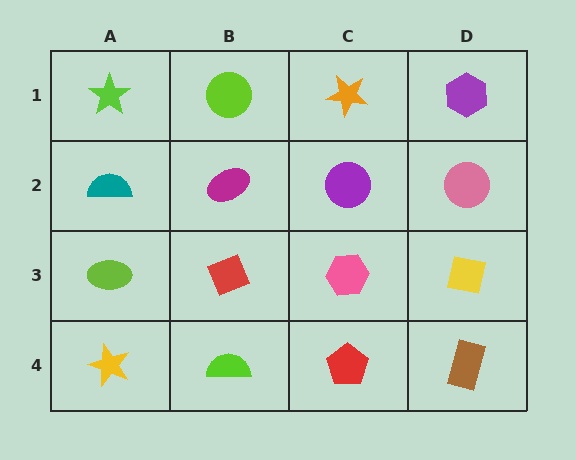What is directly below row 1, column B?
A magenta ellipse.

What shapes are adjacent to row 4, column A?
A lime ellipse (row 3, column A), a lime semicircle (row 4, column B).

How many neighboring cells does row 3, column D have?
3.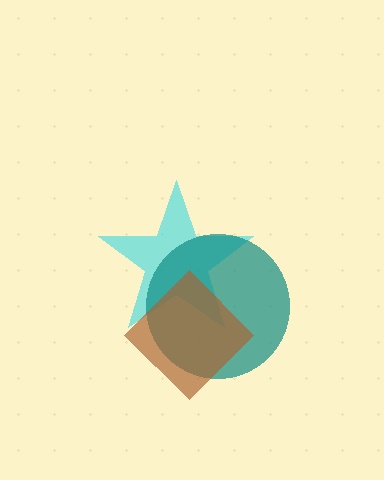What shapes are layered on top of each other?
The layered shapes are: a cyan star, a teal circle, a brown diamond.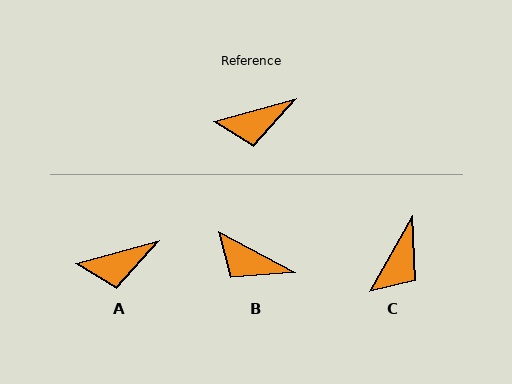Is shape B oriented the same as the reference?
No, it is off by about 44 degrees.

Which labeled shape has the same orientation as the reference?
A.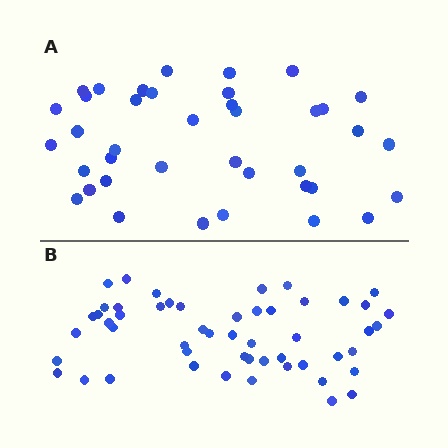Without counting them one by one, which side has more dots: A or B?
Region B (the bottom region) has more dots.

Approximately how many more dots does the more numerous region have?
Region B has approximately 15 more dots than region A.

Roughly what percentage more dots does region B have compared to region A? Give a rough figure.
About 35% more.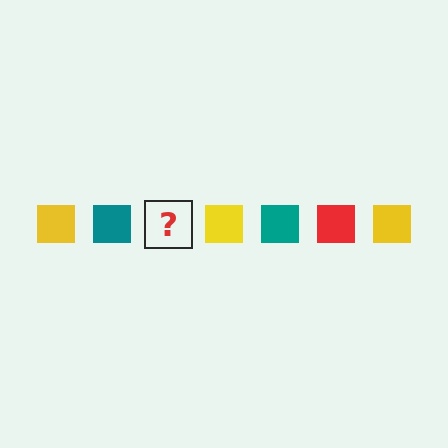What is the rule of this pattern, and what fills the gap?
The rule is that the pattern cycles through yellow, teal, red squares. The gap should be filled with a red square.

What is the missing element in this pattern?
The missing element is a red square.